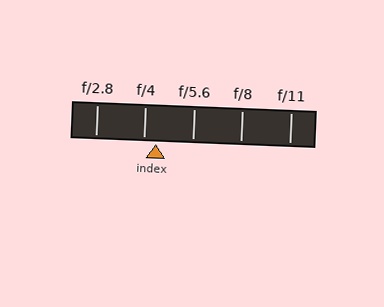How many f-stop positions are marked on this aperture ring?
There are 5 f-stop positions marked.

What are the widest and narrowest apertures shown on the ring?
The widest aperture shown is f/2.8 and the narrowest is f/11.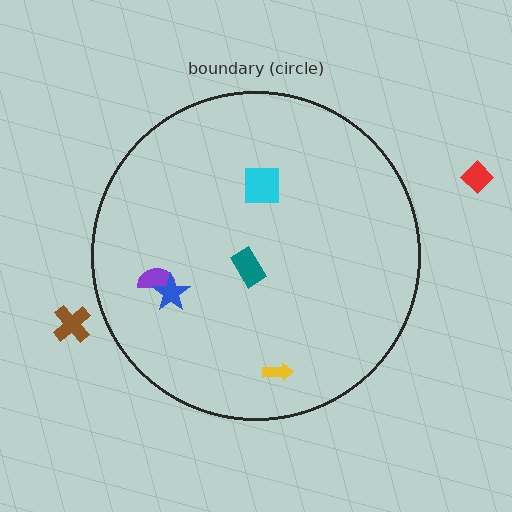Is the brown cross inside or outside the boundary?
Outside.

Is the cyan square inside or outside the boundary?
Inside.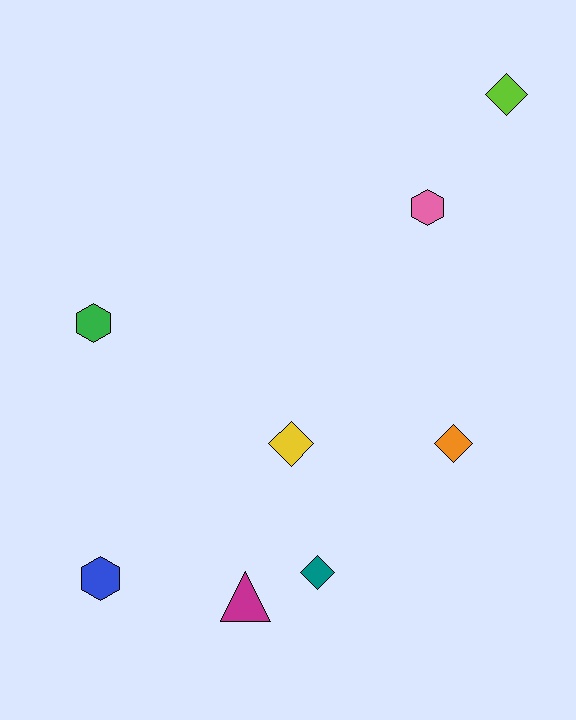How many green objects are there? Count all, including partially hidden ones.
There is 1 green object.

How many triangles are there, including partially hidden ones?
There is 1 triangle.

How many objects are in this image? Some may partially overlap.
There are 8 objects.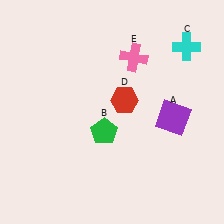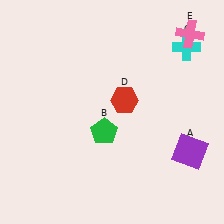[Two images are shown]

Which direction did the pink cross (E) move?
The pink cross (E) moved right.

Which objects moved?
The objects that moved are: the purple square (A), the pink cross (E).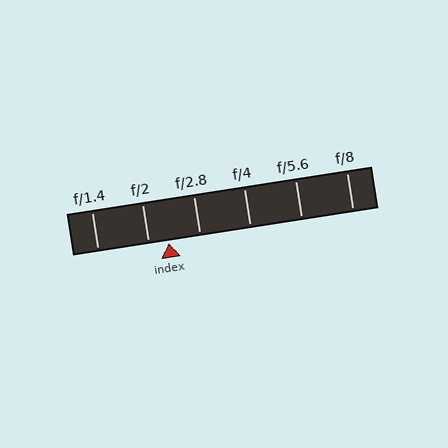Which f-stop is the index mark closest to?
The index mark is closest to f/2.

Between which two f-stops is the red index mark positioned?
The index mark is between f/2 and f/2.8.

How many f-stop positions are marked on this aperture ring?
There are 6 f-stop positions marked.